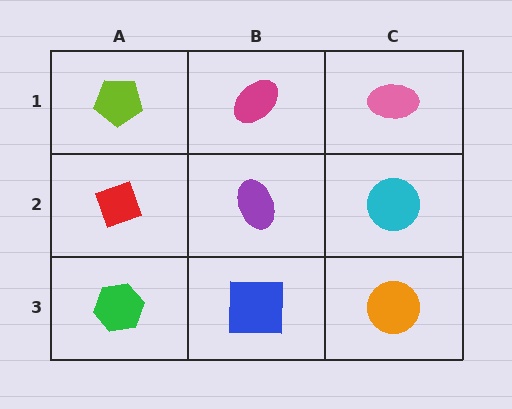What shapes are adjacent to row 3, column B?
A purple ellipse (row 2, column B), a green hexagon (row 3, column A), an orange circle (row 3, column C).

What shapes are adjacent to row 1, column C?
A cyan circle (row 2, column C), a magenta ellipse (row 1, column B).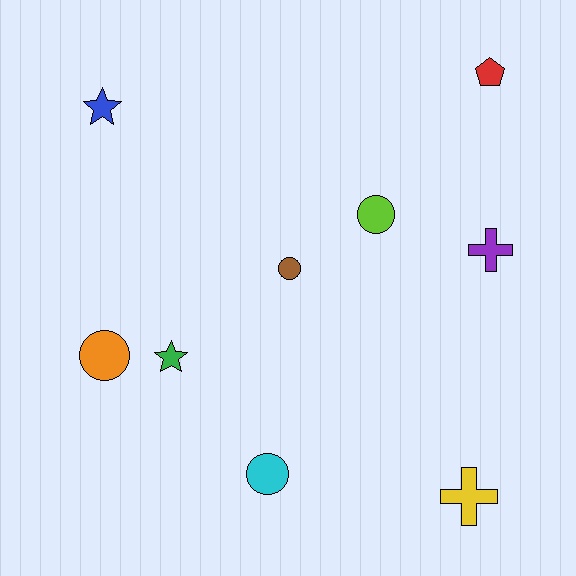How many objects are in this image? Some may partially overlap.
There are 9 objects.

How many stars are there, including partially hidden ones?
There are 2 stars.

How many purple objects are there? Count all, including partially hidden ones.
There is 1 purple object.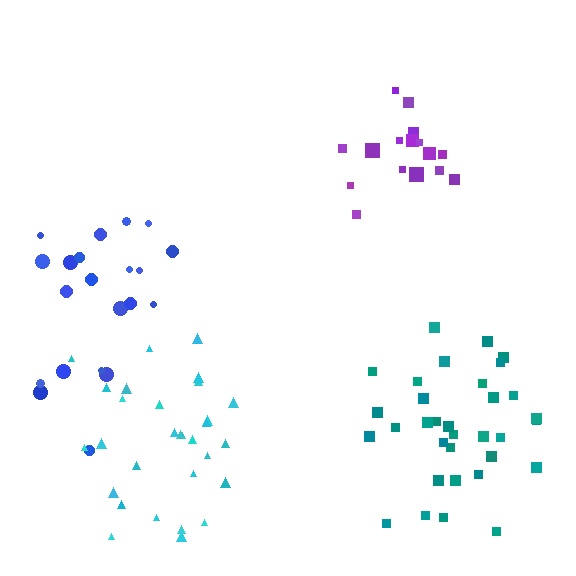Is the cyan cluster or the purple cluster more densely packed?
Purple.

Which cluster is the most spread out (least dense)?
Teal.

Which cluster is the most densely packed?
Purple.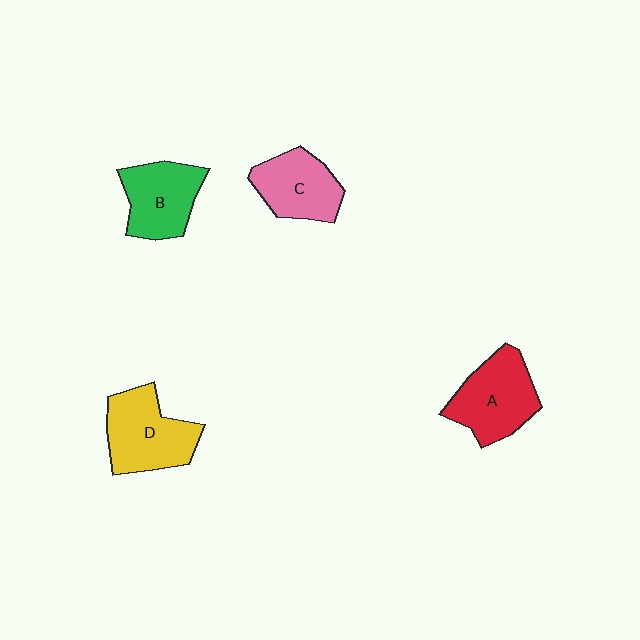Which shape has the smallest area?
Shape C (pink).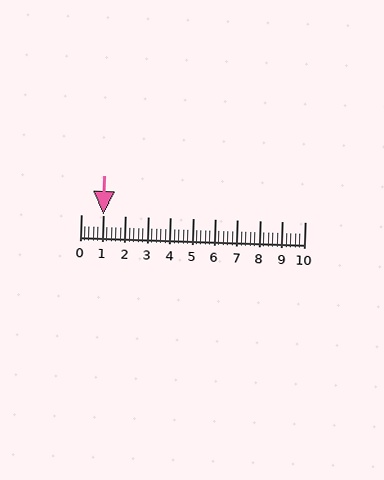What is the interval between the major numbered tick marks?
The major tick marks are spaced 1 units apart.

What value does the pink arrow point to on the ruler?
The pink arrow points to approximately 1.0.